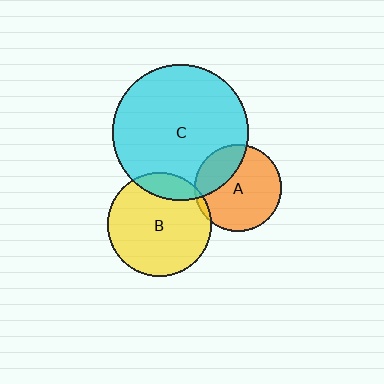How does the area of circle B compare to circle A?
Approximately 1.4 times.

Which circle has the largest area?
Circle C (cyan).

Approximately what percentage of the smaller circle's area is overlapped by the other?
Approximately 5%.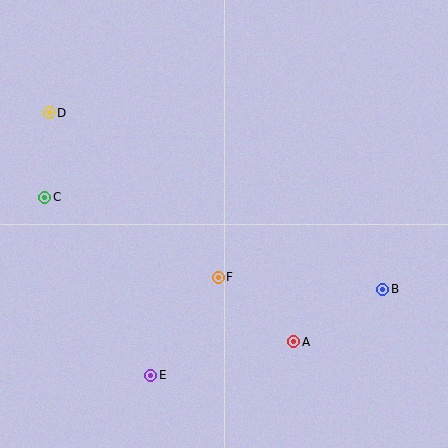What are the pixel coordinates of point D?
Point D is at (49, 113).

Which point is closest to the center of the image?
Point F at (218, 277) is closest to the center.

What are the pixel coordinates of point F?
Point F is at (218, 277).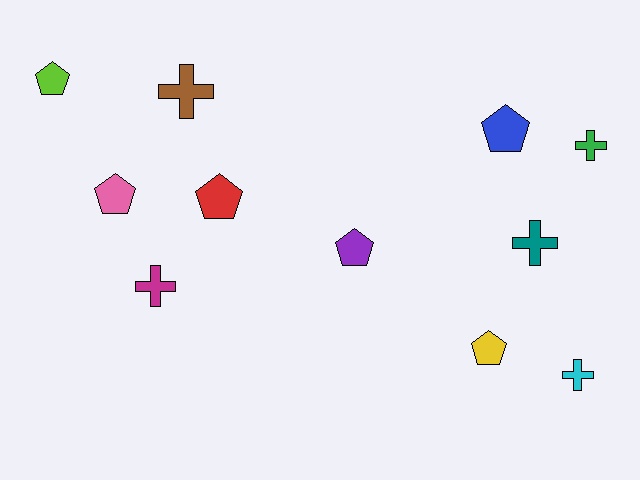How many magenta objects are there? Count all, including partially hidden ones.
There is 1 magenta object.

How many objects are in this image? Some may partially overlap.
There are 11 objects.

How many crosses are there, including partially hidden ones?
There are 5 crosses.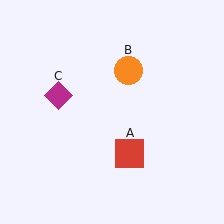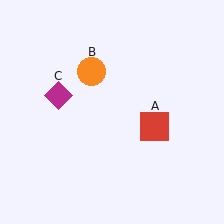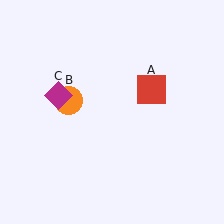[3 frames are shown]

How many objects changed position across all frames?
2 objects changed position: red square (object A), orange circle (object B).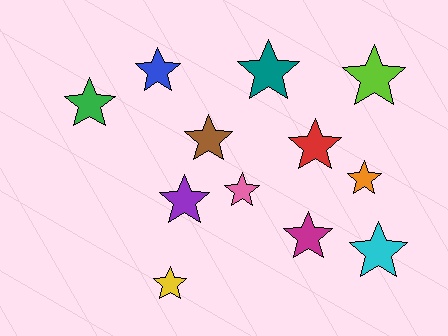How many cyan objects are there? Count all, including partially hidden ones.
There is 1 cyan object.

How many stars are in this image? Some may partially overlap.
There are 12 stars.